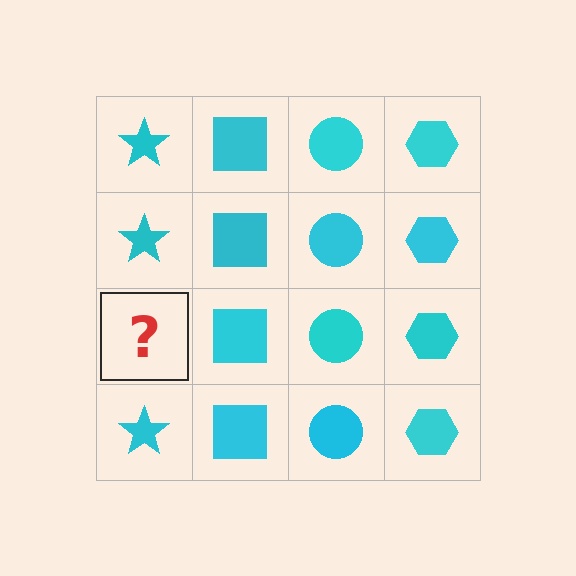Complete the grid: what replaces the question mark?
The question mark should be replaced with a cyan star.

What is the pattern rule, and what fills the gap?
The rule is that each column has a consistent shape. The gap should be filled with a cyan star.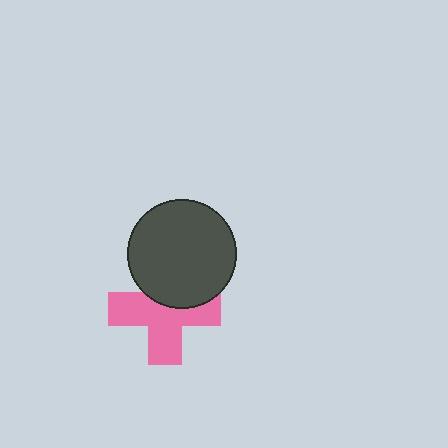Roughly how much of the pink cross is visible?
About half of it is visible (roughly 65%).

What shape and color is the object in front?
The object in front is a dark gray circle.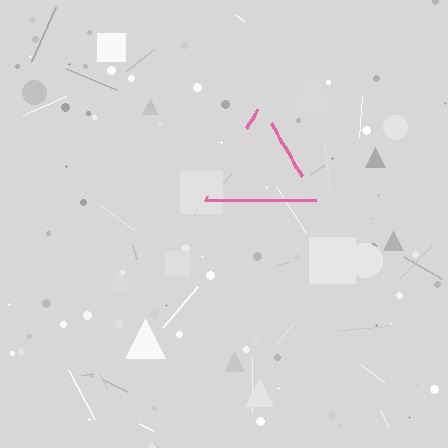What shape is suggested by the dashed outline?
The dashed outline suggests a triangle.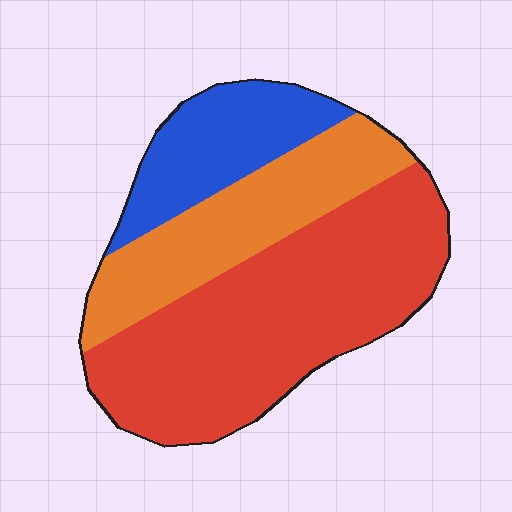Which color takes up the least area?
Blue, at roughly 20%.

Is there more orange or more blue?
Orange.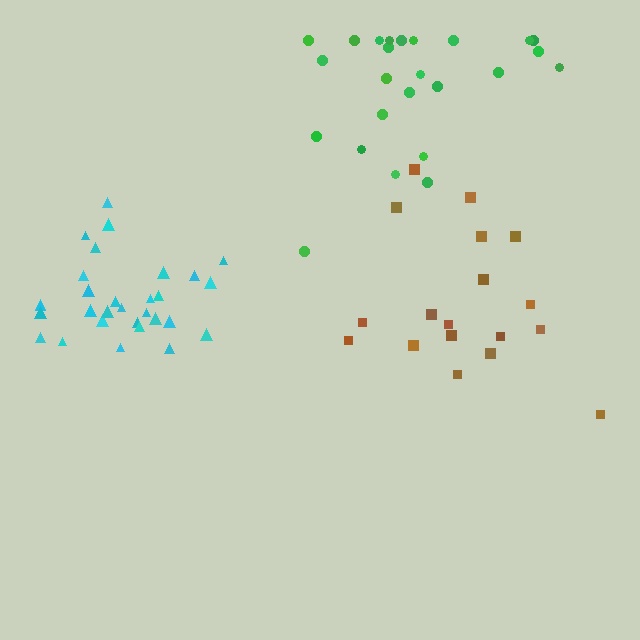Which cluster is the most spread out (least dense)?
Brown.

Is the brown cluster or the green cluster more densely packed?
Green.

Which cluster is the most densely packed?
Cyan.